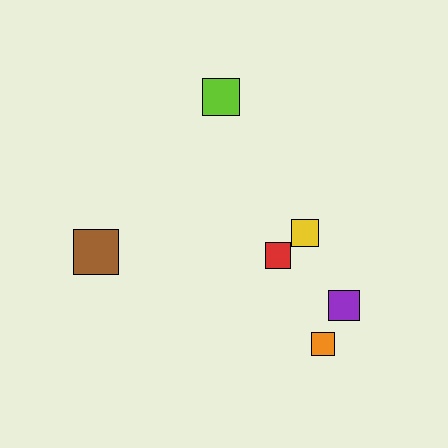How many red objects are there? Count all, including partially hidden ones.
There is 1 red object.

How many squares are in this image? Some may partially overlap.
There are 6 squares.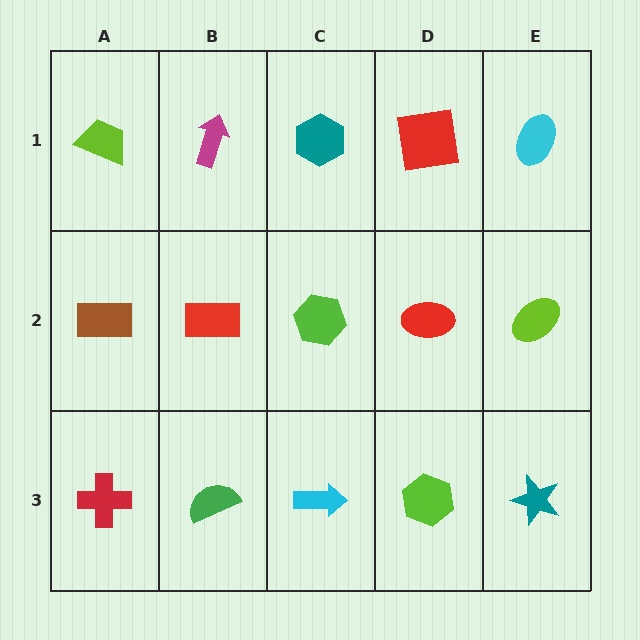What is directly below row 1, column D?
A red ellipse.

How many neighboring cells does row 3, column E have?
2.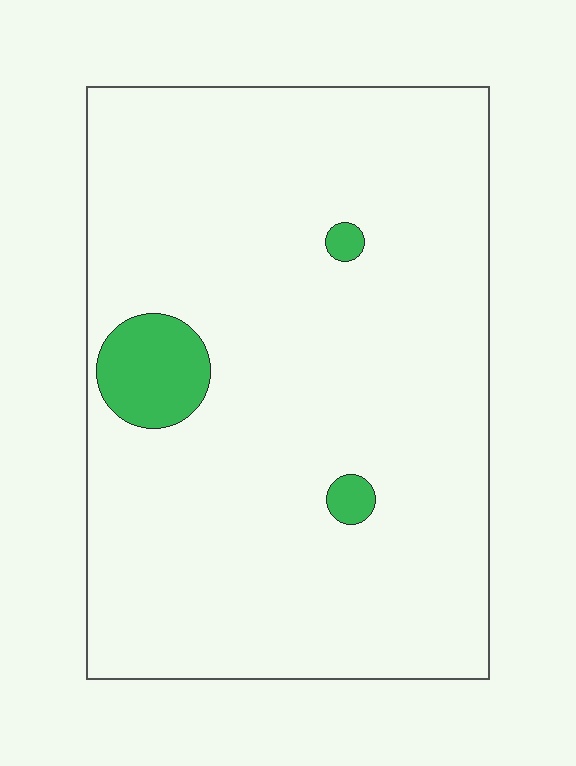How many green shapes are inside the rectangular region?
3.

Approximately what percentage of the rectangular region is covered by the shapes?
Approximately 5%.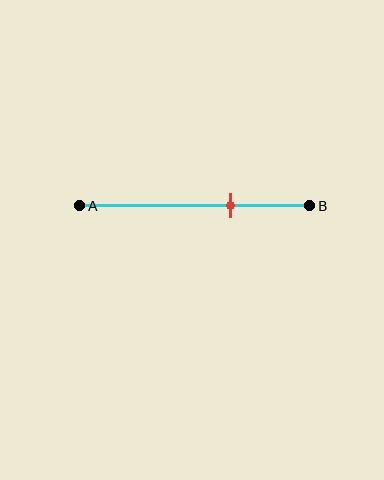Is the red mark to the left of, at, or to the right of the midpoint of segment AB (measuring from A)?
The red mark is to the right of the midpoint of segment AB.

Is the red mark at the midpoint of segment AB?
No, the mark is at about 65% from A, not at the 50% midpoint.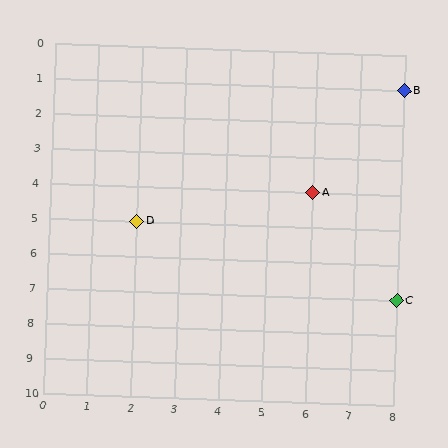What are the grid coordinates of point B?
Point B is at grid coordinates (8, 1).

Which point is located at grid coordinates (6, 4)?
Point A is at (6, 4).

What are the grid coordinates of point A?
Point A is at grid coordinates (6, 4).